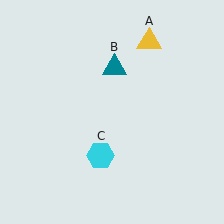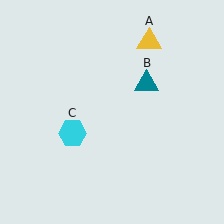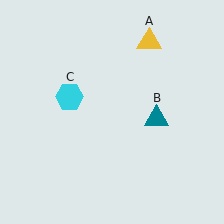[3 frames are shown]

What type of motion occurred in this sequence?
The teal triangle (object B), cyan hexagon (object C) rotated clockwise around the center of the scene.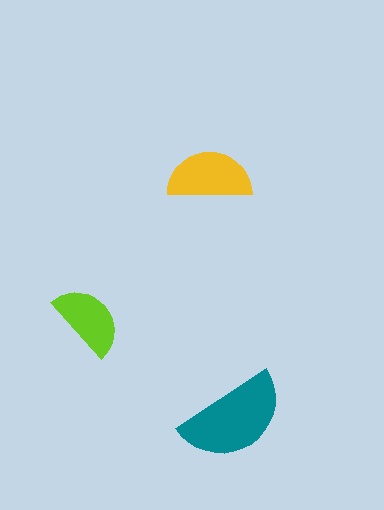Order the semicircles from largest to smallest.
the teal one, the yellow one, the lime one.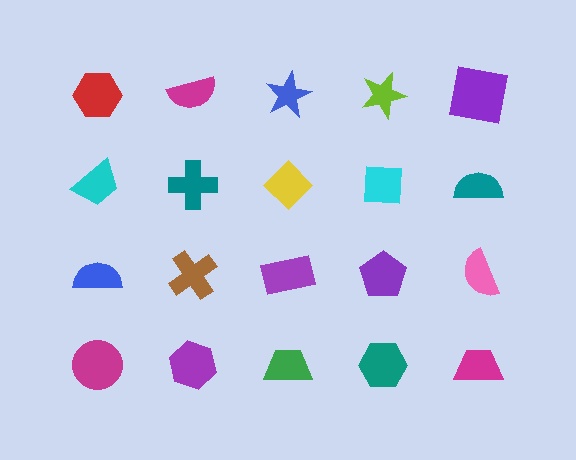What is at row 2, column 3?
A yellow diamond.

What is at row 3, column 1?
A blue semicircle.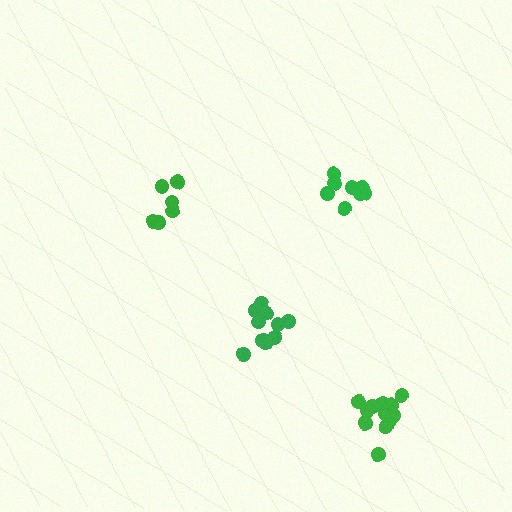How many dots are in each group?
Group 1: 10 dots, Group 2: 6 dots, Group 3: 8 dots, Group 4: 12 dots (36 total).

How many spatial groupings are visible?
There are 4 spatial groupings.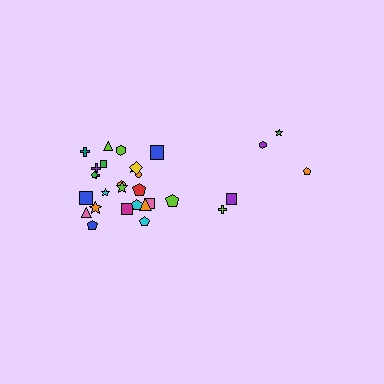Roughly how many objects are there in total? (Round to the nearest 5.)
Roughly 30 objects in total.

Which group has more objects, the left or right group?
The left group.